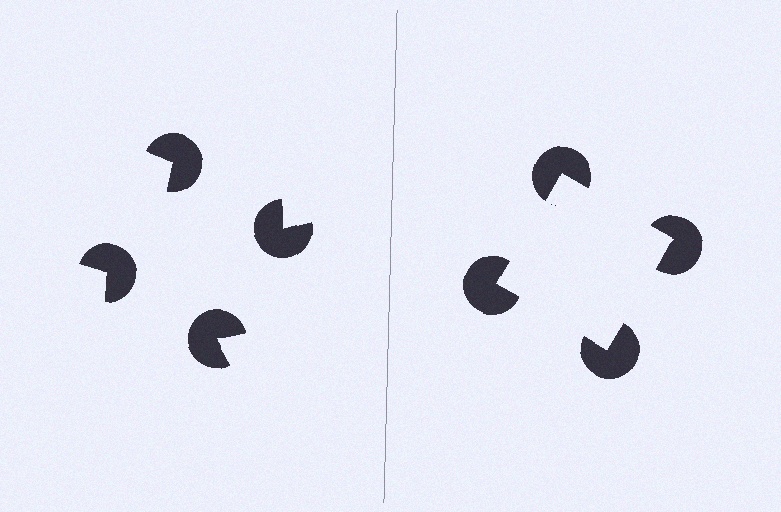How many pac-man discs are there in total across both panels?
8 — 4 on each side.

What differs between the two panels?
The pac-man discs are positioned identically on both sides; only the wedge orientations differ. On the right they align to a square; on the left they are misaligned.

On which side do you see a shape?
An illusory square appears on the right side. On the left side the wedge cuts are rotated, so no coherent shape forms.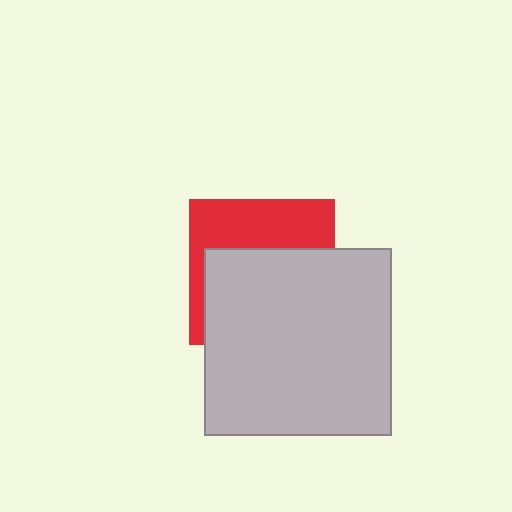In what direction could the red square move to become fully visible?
The red square could move up. That would shift it out from behind the light gray square entirely.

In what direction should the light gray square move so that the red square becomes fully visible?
The light gray square should move down. That is the shortest direction to clear the overlap and leave the red square fully visible.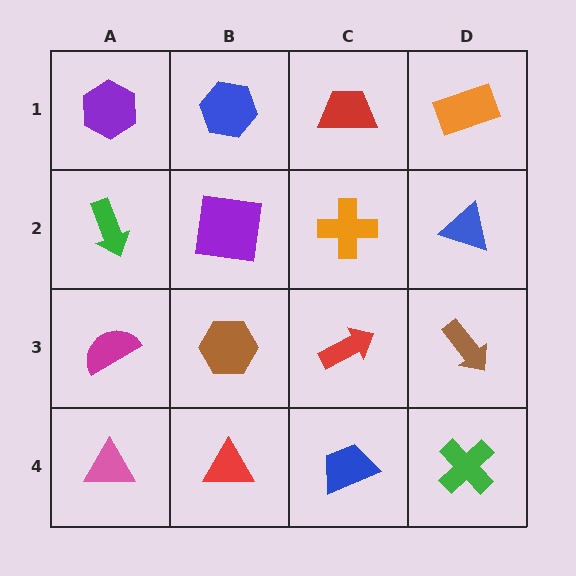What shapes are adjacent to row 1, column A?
A green arrow (row 2, column A), a blue hexagon (row 1, column B).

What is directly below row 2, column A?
A magenta semicircle.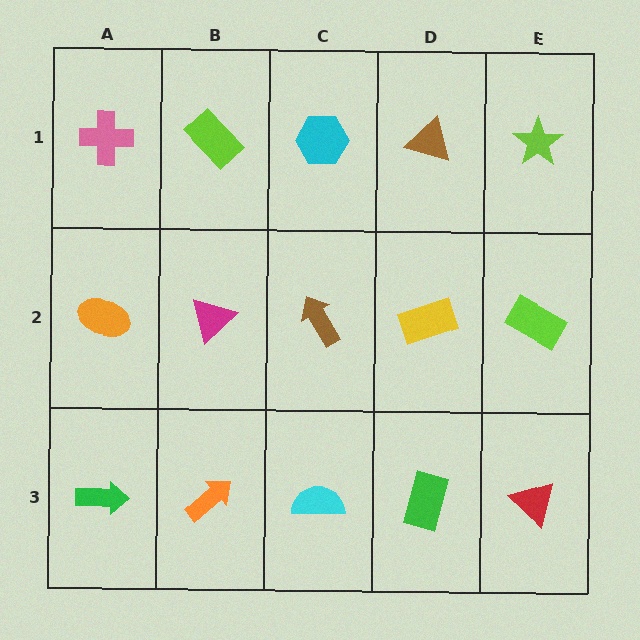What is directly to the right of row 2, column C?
A yellow rectangle.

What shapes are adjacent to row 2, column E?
A lime star (row 1, column E), a red triangle (row 3, column E), a yellow rectangle (row 2, column D).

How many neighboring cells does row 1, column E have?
2.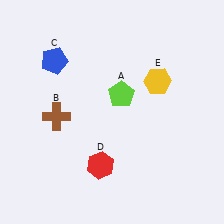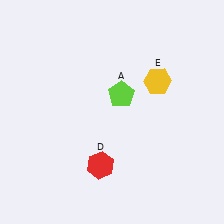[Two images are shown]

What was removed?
The brown cross (B), the blue pentagon (C) were removed in Image 2.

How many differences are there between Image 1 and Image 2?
There are 2 differences between the two images.